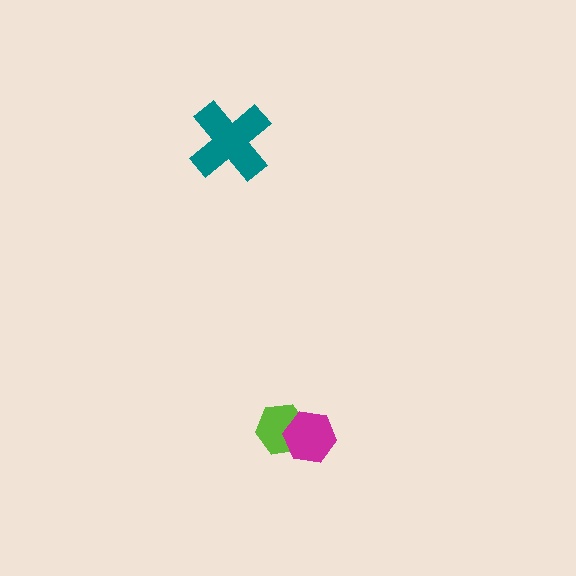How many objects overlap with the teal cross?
0 objects overlap with the teal cross.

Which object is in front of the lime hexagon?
The magenta hexagon is in front of the lime hexagon.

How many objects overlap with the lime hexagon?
1 object overlaps with the lime hexagon.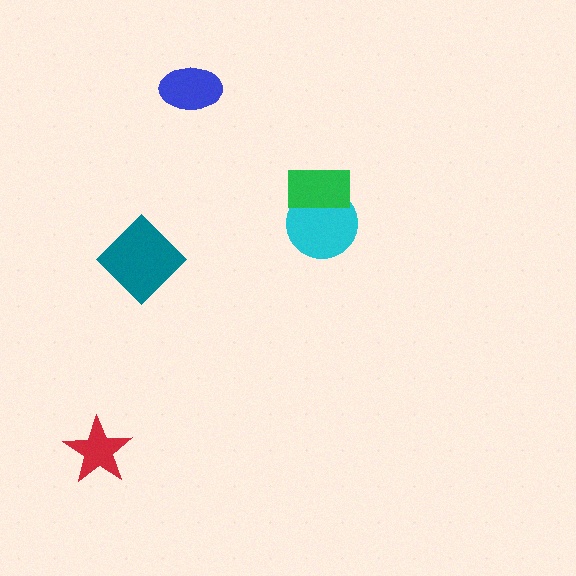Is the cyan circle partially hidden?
Yes, it is partially covered by another shape.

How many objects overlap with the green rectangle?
1 object overlaps with the green rectangle.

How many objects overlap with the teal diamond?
0 objects overlap with the teal diamond.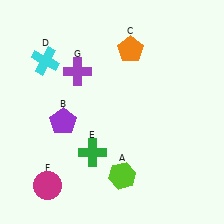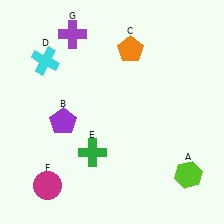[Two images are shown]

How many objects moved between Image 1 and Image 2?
2 objects moved between the two images.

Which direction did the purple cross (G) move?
The purple cross (G) moved up.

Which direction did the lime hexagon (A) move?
The lime hexagon (A) moved right.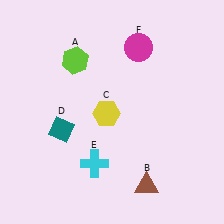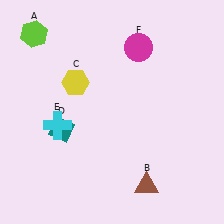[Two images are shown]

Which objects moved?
The objects that moved are: the lime hexagon (A), the yellow hexagon (C), the cyan cross (E).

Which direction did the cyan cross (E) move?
The cyan cross (E) moved up.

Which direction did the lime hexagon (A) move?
The lime hexagon (A) moved left.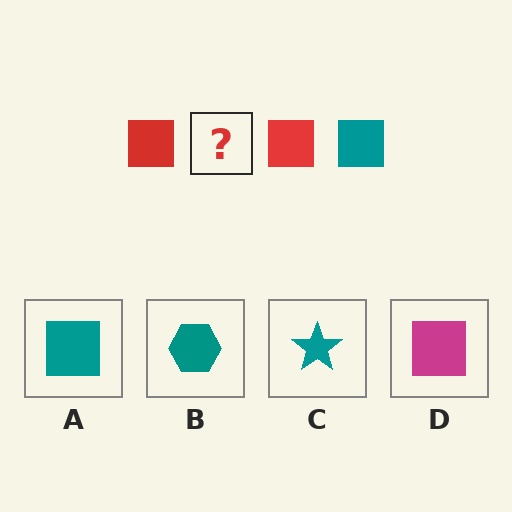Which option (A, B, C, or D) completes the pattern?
A.